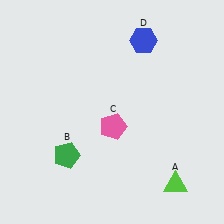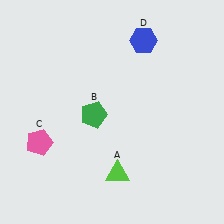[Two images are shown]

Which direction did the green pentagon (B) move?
The green pentagon (B) moved up.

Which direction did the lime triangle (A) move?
The lime triangle (A) moved left.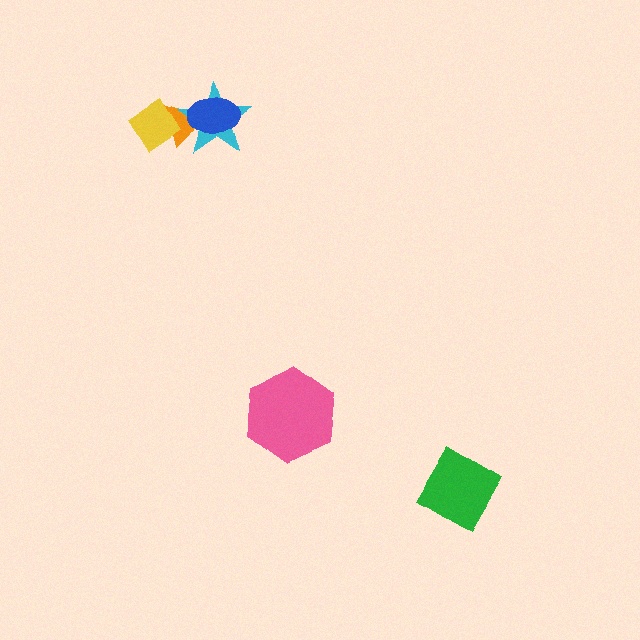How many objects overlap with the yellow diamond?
1 object overlaps with the yellow diamond.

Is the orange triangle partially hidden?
Yes, it is partially covered by another shape.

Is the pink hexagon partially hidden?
No, no other shape covers it.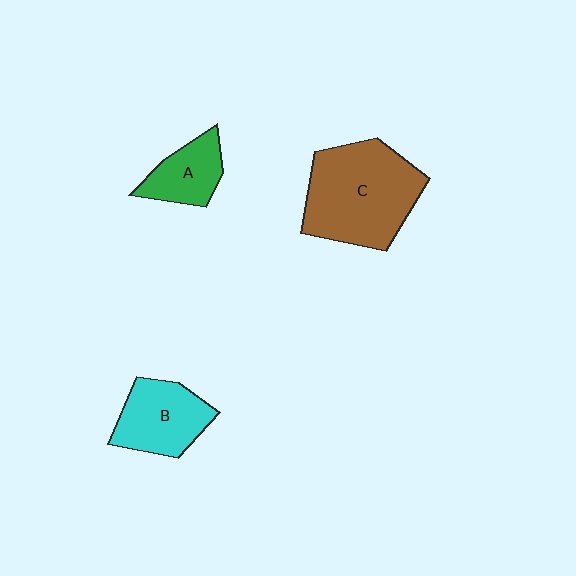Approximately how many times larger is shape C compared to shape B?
Approximately 1.7 times.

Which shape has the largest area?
Shape C (brown).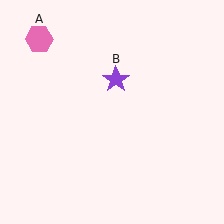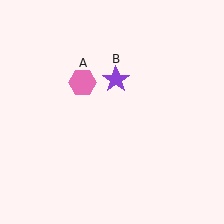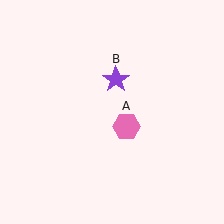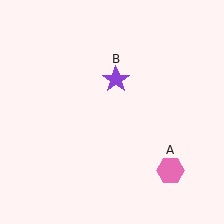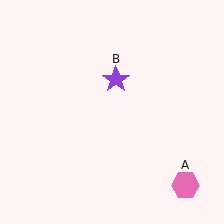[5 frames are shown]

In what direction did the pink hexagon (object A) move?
The pink hexagon (object A) moved down and to the right.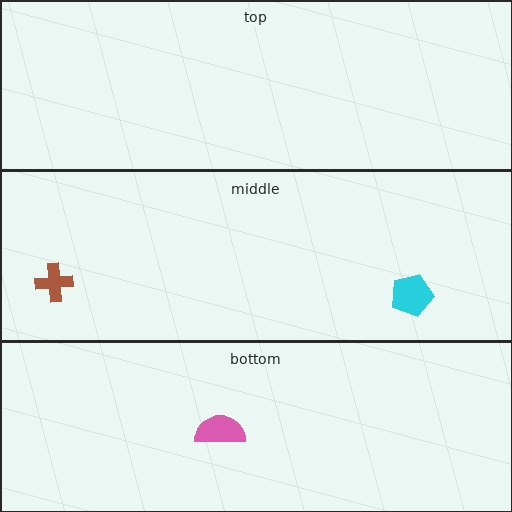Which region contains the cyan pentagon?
The middle region.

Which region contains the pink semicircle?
The bottom region.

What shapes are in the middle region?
The cyan pentagon, the brown cross.